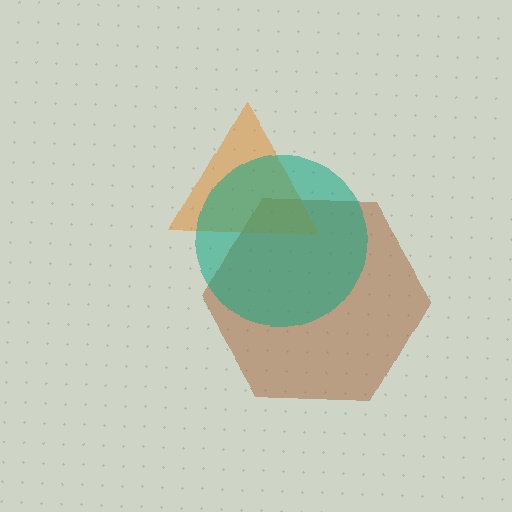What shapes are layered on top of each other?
The layered shapes are: a brown hexagon, an orange triangle, a teal circle.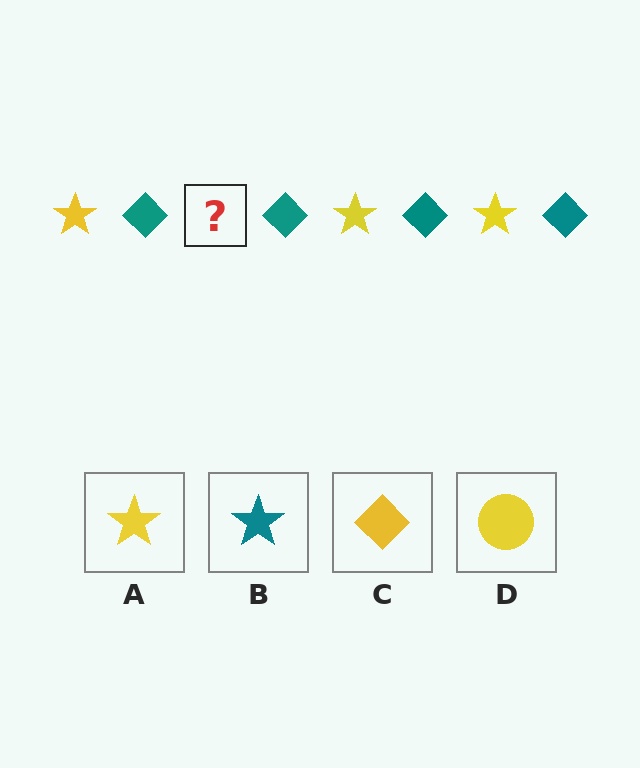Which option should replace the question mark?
Option A.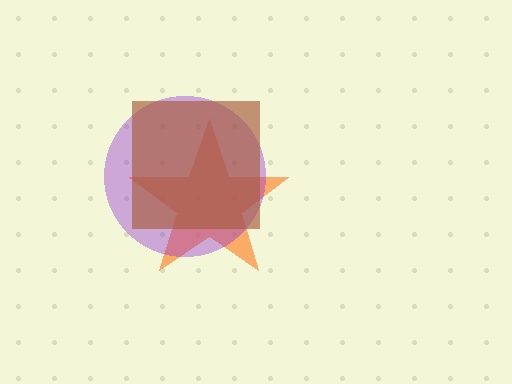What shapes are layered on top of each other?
The layered shapes are: an orange star, a purple circle, a brown square.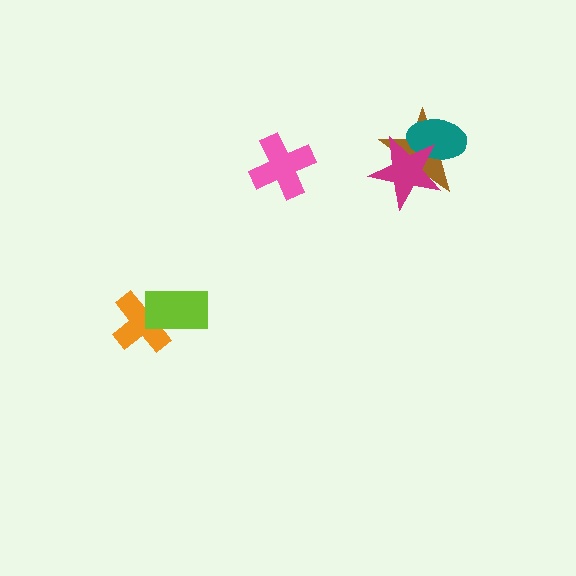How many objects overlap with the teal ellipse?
2 objects overlap with the teal ellipse.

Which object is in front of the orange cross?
The lime rectangle is in front of the orange cross.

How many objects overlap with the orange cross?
1 object overlaps with the orange cross.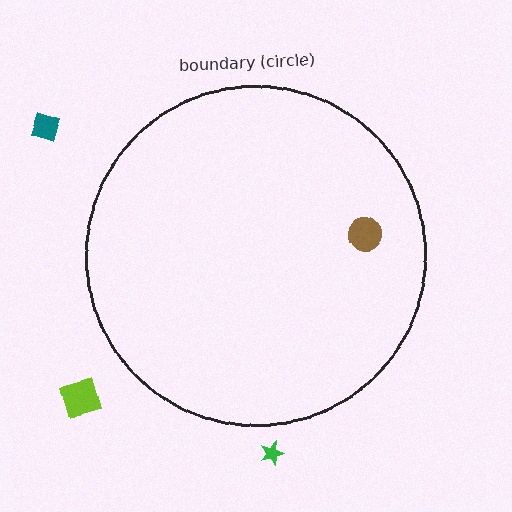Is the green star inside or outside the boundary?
Outside.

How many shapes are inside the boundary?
1 inside, 3 outside.